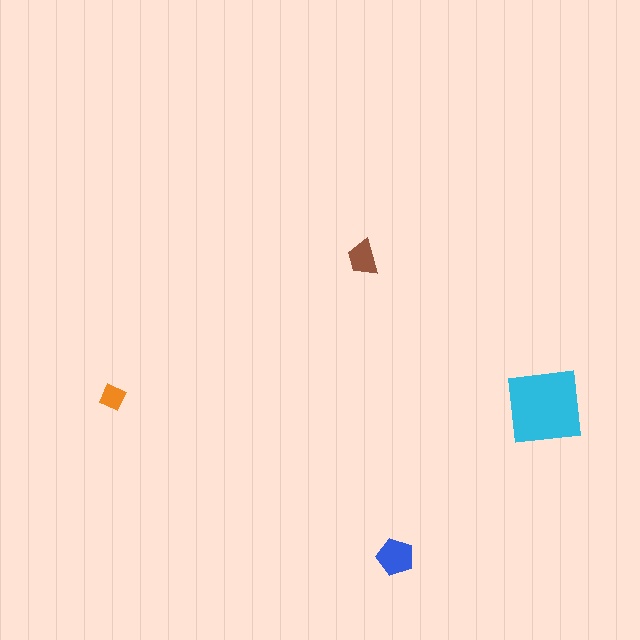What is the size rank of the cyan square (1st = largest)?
1st.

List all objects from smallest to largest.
The orange diamond, the brown trapezoid, the blue pentagon, the cyan square.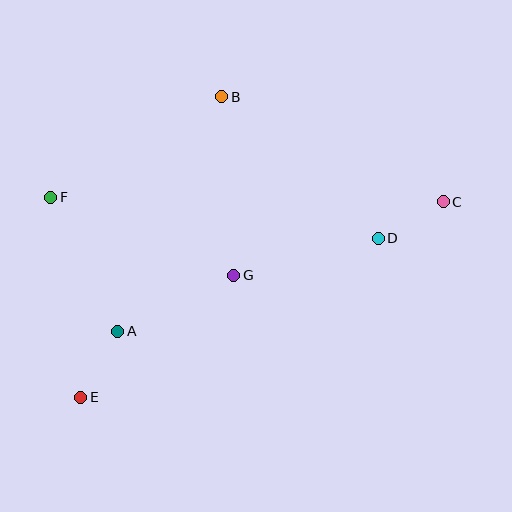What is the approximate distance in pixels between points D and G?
The distance between D and G is approximately 149 pixels.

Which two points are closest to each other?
Points C and D are closest to each other.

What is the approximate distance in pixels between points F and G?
The distance between F and G is approximately 199 pixels.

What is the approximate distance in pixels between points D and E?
The distance between D and E is approximately 338 pixels.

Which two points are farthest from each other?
Points C and E are farthest from each other.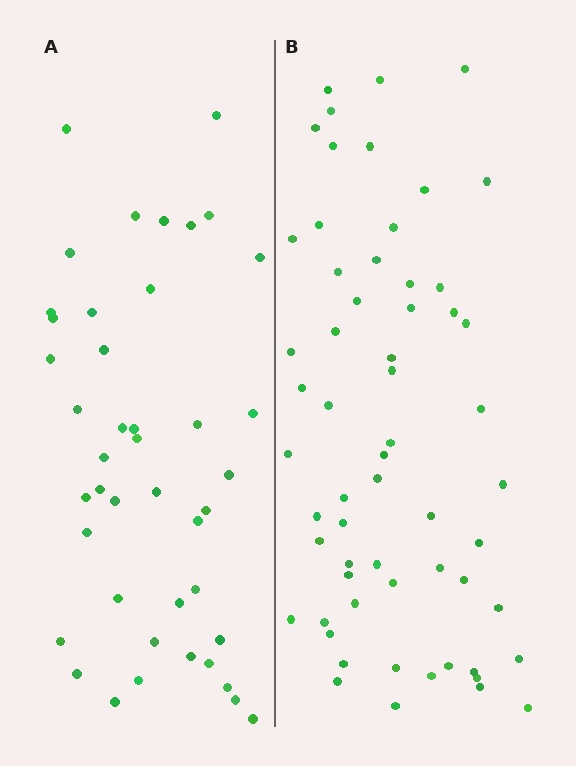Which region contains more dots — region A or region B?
Region B (the right region) has more dots.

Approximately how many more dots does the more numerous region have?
Region B has approximately 15 more dots than region A.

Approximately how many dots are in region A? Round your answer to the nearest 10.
About 40 dots. (The exact count is 43, which rounds to 40.)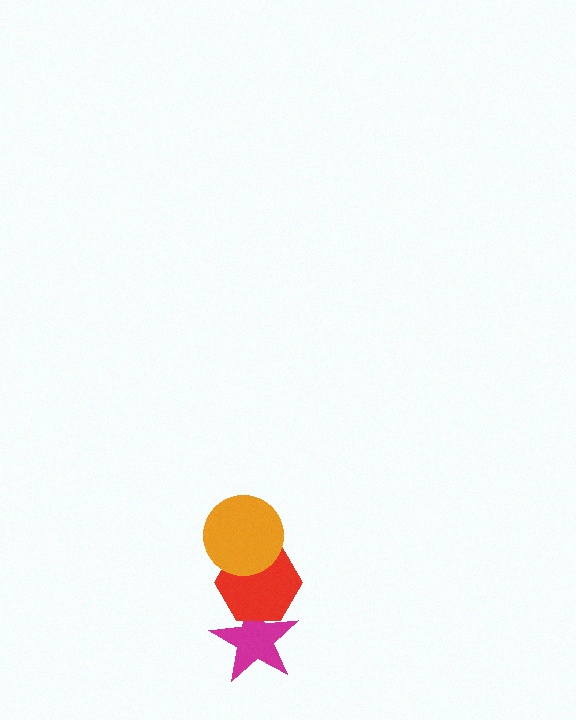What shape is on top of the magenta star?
The red hexagon is on top of the magenta star.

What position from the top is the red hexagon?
The red hexagon is 2nd from the top.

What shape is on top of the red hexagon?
The orange circle is on top of the red hexagon.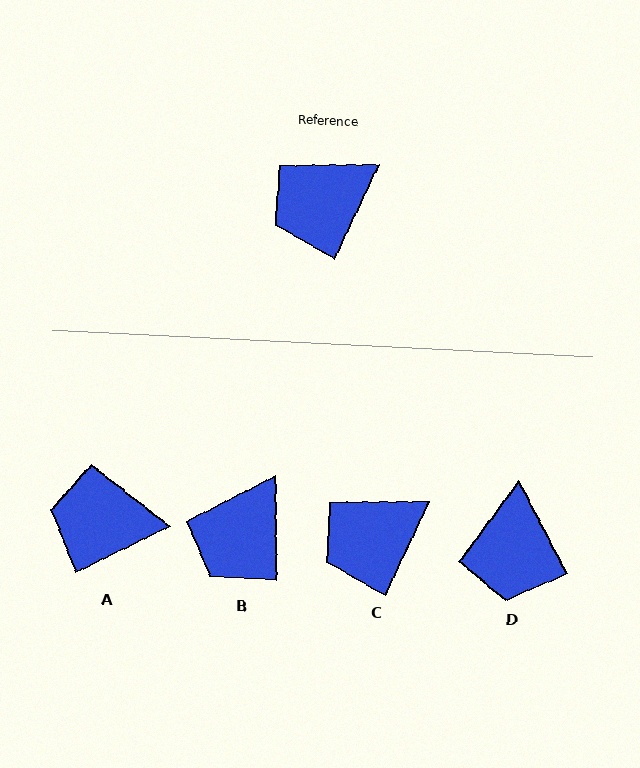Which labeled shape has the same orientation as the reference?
C.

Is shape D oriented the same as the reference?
No, it is off by about 53 degrees.